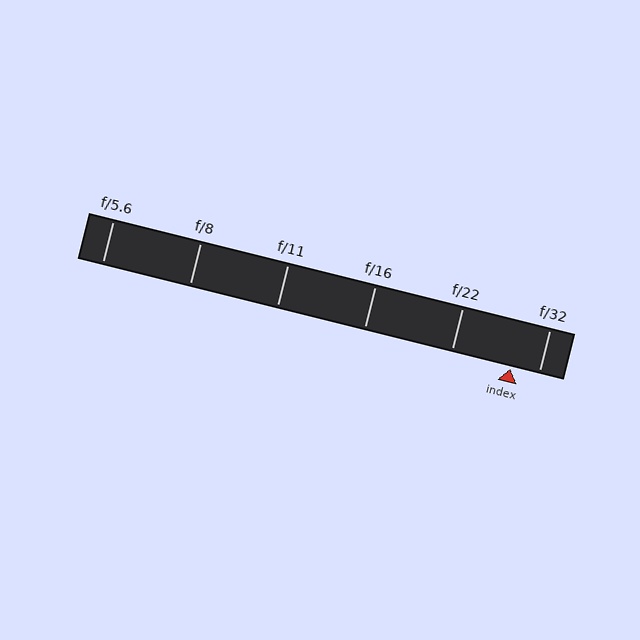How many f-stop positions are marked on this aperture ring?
There are 6 f-stop positions marked.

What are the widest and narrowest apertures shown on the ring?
The widest aperture shown is f/5.6 and the narrowest is f/32.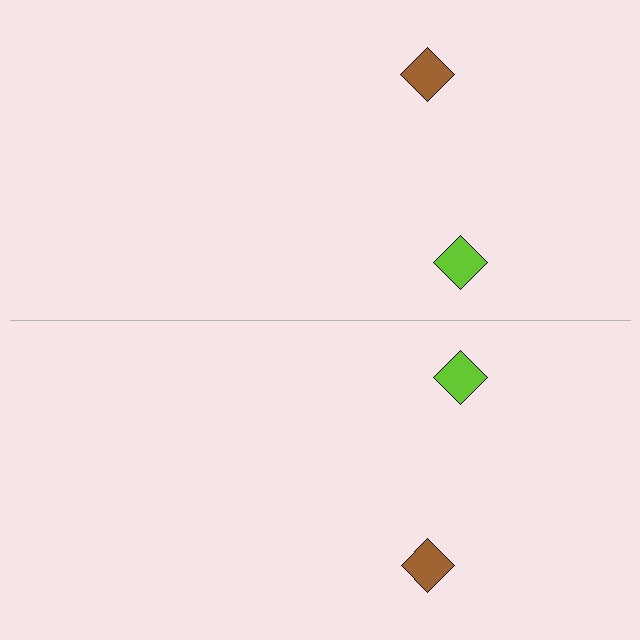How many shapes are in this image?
There are 4 shapes in this image.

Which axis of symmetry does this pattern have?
The pattern has a horizontal axis of symmetry running through the center of the image.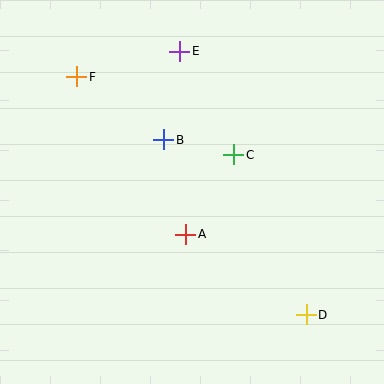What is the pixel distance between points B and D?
The distance between B and D is 226 pixels.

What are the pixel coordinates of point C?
Point C is at (234, 155).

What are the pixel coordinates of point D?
Point D is at (306, 315).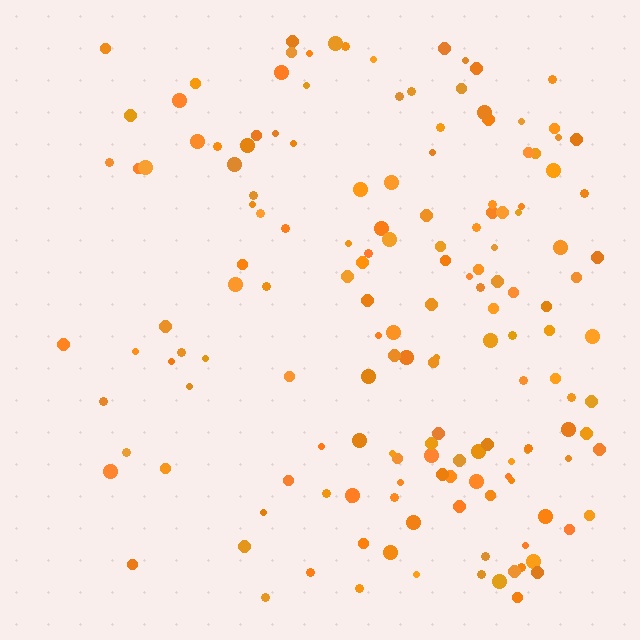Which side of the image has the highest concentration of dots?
The right.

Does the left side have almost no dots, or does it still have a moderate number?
Still a moderate number, just noticeably fewer than the right.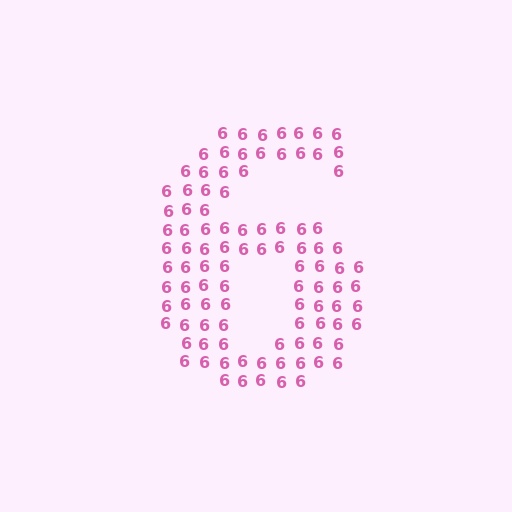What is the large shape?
The large shape is the digit 6.